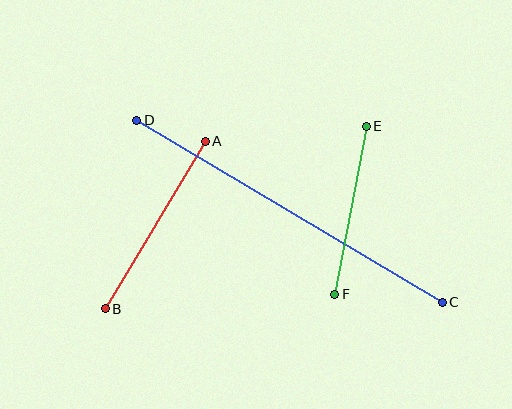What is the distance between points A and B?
The distance is approximately 195 pixels.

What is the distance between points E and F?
The distance is approximately 171 pixels.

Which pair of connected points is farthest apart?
Points C and D are farthest apart.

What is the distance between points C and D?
The distance is approximately 356 pixels.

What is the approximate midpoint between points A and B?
The midpoint is at approximately (155, 225) pixels.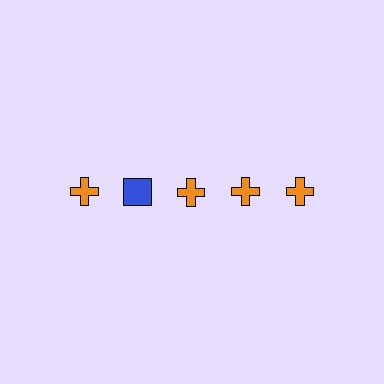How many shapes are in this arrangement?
There are 5 shapes arranged in a grid pattern.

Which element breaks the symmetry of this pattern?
The blue square in the top row, second from left column breaks the symmetry. All other shapes are orange crosses.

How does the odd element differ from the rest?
It differs in both color (blue instead of orange) and shape (square instead of cross).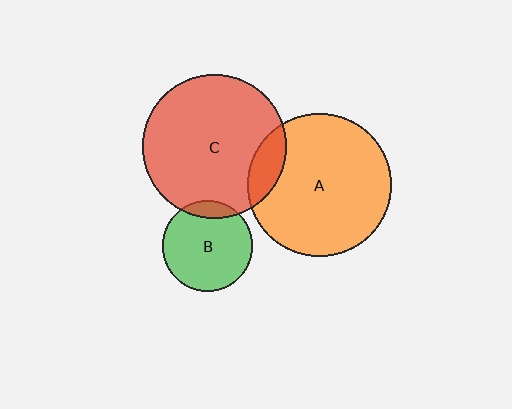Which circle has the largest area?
Circle C (red).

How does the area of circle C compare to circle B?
Approximately 2.5 times.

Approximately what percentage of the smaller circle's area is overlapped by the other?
Approximately 10%.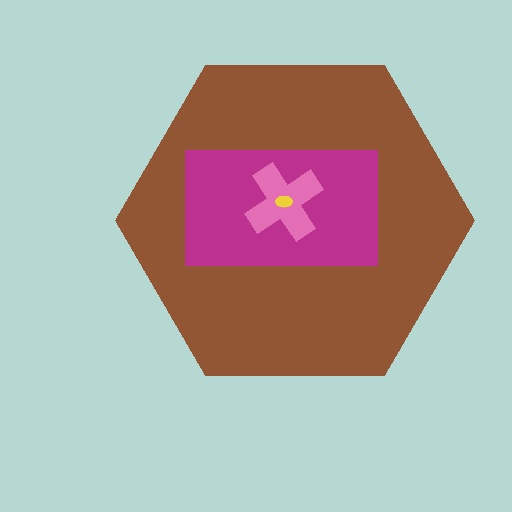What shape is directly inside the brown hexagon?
The magenta rectangle.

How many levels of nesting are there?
4.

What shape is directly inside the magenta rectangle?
The pink cross.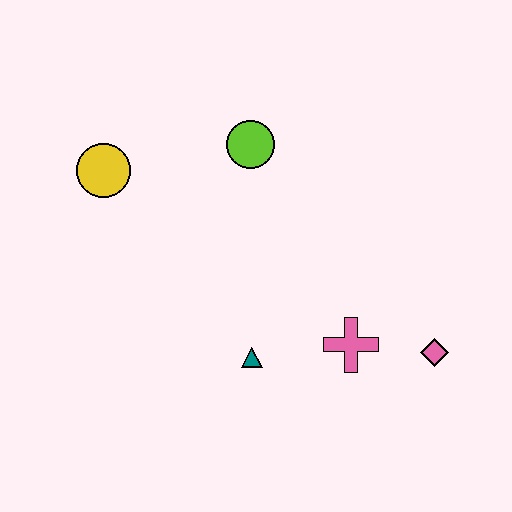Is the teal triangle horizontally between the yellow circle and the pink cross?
Yes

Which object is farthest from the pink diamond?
The yellow circle is farthest from the pink diamond.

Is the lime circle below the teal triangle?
No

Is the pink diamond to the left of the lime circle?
No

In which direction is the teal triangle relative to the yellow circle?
The teal triangle is below the yellow circle.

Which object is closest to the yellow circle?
The lime circle is closest to the yellow circle.